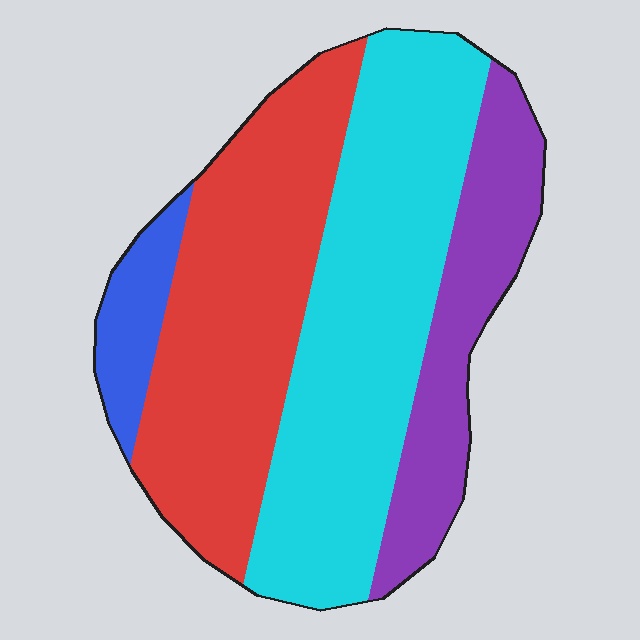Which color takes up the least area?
Blue, at roughly 5%.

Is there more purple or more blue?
Purple.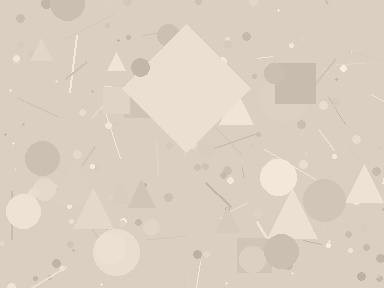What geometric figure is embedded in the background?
A diamond is embedded in the background.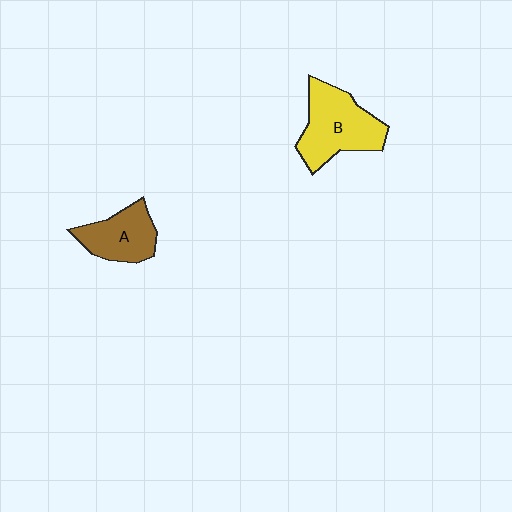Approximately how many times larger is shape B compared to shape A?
Approximately 1.4 times.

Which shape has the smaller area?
Shape A (brown).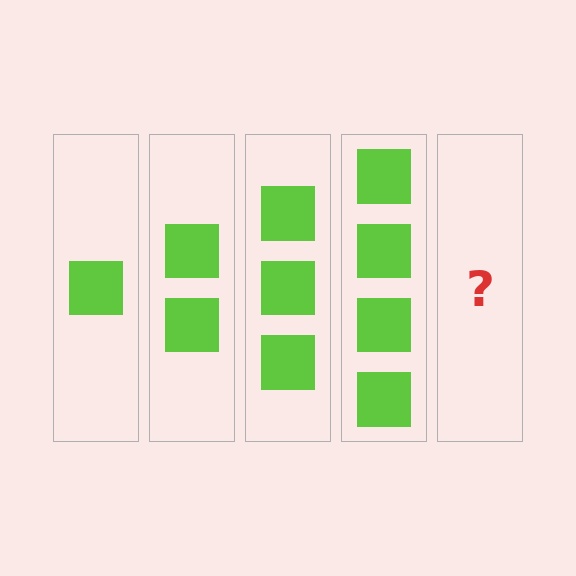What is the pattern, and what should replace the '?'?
The pattern is that each step adds one more square. The '?' should be 5 squares.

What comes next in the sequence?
The next element should be 5 squares.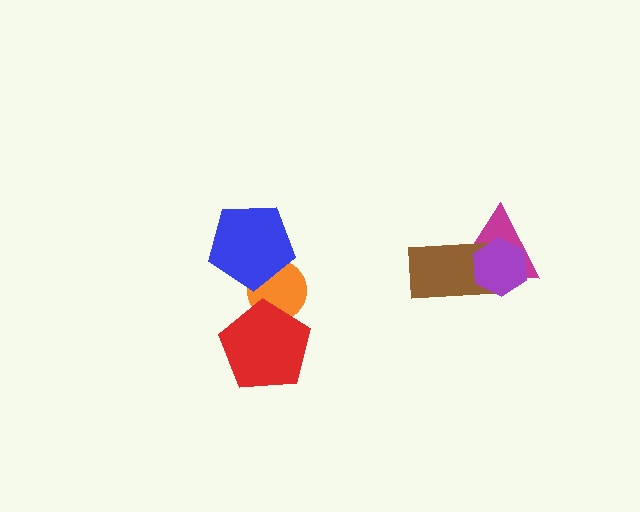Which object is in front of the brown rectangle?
The purple hexagon is in front of the brown rectangle.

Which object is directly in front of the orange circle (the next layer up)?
The red pentagon is directly in front of the orange circle.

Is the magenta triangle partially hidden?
Yes, it is partially covered by another shape.